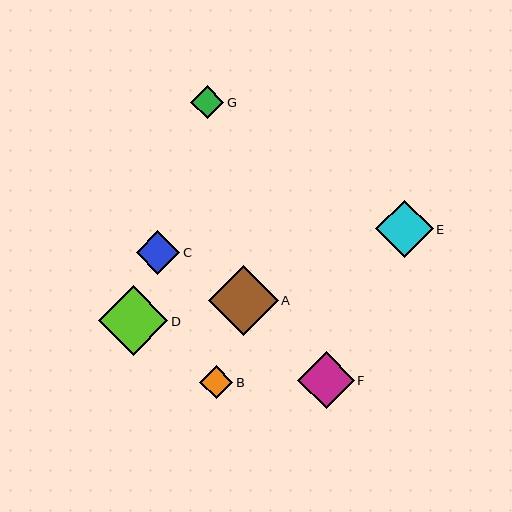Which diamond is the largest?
Diamond A is the largest with a size of approximately 70 pixels.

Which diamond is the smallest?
Diamond G is the smallest with a size of approximately 33 pixels.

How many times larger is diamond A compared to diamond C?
Diamond A is approximately 1.6 times the size of diamond C.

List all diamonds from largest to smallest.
From largest to smallest: A, D, E, F, C, B, G.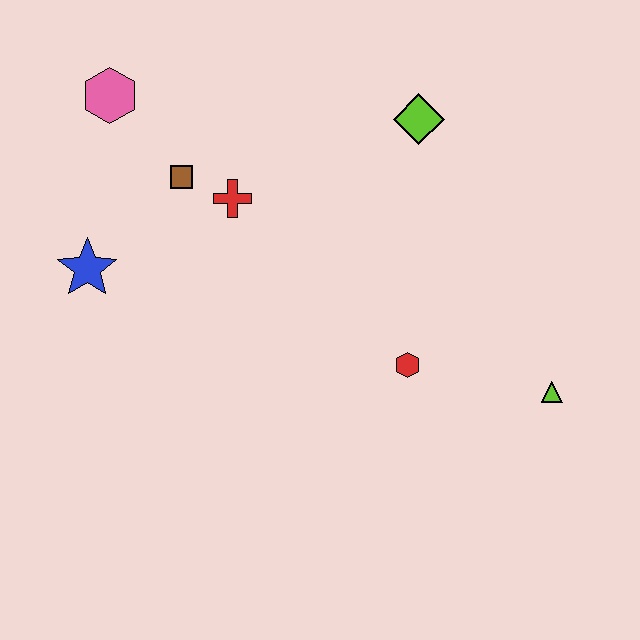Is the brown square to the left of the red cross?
Yes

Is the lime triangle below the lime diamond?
Yes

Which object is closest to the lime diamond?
The red cross is closest to the lime diamond.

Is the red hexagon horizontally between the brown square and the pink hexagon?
No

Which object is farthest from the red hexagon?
The pink hexagon is farthest from the red hexagon.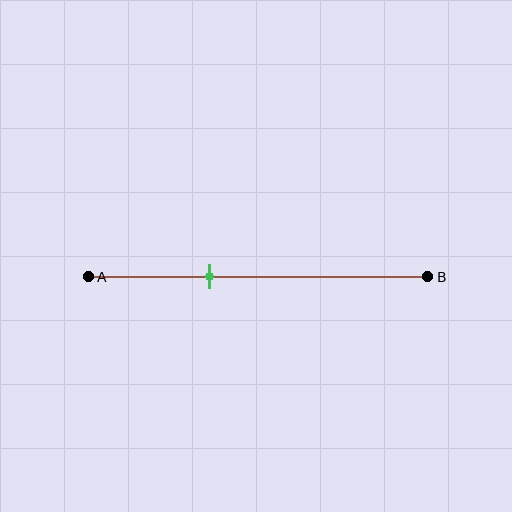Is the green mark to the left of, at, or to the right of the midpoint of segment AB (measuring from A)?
The green mark is to the left of the midpoint of segment AB.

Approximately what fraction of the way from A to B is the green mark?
The green mark is approximately 35% of the way from A to B.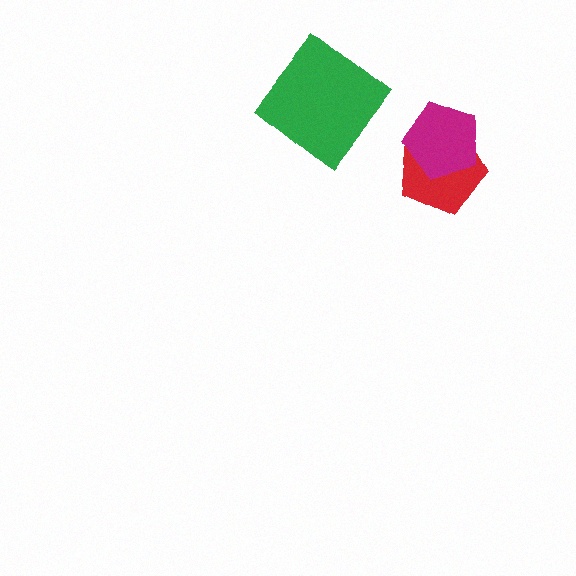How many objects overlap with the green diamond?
0 objects overlap with the green diamond.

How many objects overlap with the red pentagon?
1 object overlaps with the red pentagon.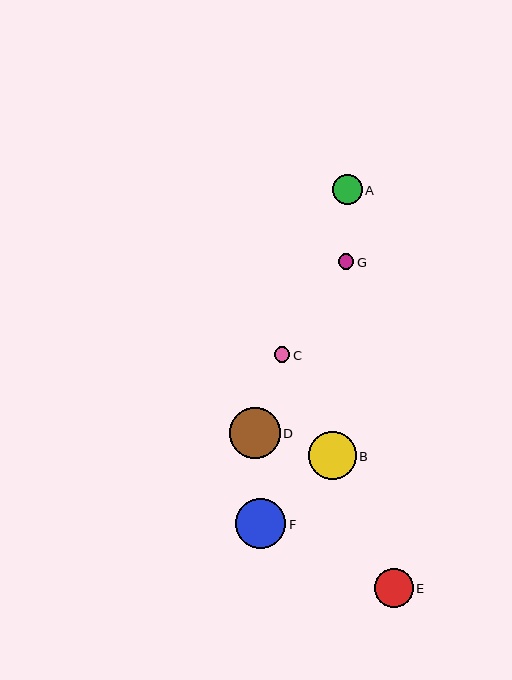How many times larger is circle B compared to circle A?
Circle B is approximately 1.6 times the size of circle A.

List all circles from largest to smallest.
From largest to smallest: D, F, B, E, A, G, C.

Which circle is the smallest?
Circle C is the smallest with a size of approximately 16 pixels.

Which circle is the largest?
Circle D is the largest with a size of approximately 51 pixels.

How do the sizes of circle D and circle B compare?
Circle D and circle B are approximately the same size.